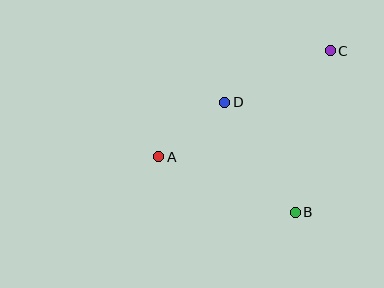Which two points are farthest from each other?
Points A and C are farthest from each other.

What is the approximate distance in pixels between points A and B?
The distance between A and B is approximately 147 pixels.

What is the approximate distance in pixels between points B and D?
The distance between B and D is approximately 130 pixels.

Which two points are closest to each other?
Points A and D are closest to each other.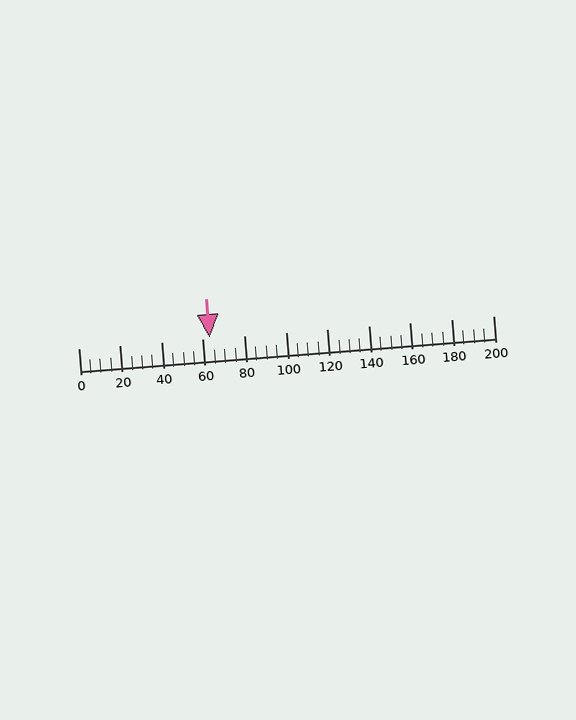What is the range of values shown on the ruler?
The ruler shows values from 0 to 200.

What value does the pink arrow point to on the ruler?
The pink arrow points to approximately 63.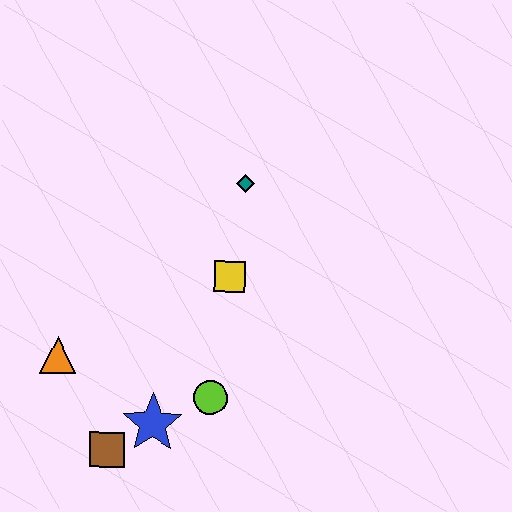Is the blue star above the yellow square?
No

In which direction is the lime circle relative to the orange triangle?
The lime circle is to the right of the orange triangle.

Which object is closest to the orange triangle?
The brown square is closest to the orange triangle.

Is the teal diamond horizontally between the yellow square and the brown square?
No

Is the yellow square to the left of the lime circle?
No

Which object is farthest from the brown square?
The teal diamond is farthest from the brown square.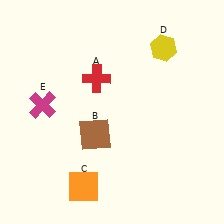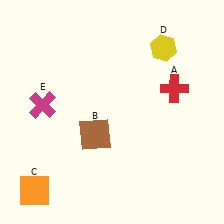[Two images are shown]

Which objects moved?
The objects that moved are: the red cross (A), the orange square (C).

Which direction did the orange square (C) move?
The orange square (C) moved left.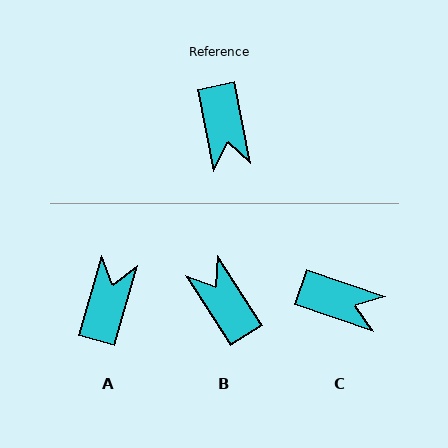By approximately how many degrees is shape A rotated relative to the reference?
Approximately 153 degrees counter-clockwise.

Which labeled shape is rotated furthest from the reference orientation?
B, about 159 degrees away.